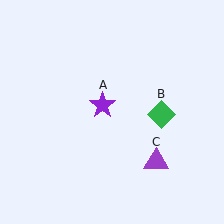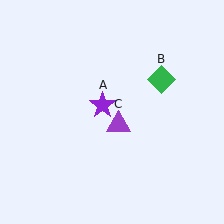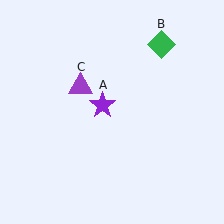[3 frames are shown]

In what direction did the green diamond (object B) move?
The green diamond (object B) moved up.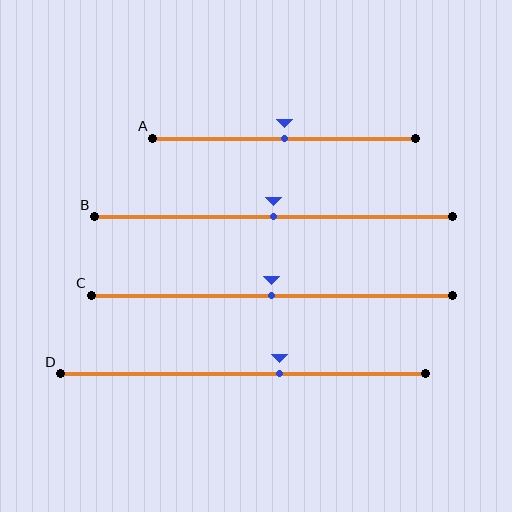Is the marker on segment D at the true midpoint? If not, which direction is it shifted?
No, the marker on segment D is shifted to the right by about 10% of the segment length.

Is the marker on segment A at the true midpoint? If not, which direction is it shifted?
Yes, the marker on segment A is at the true midpoint.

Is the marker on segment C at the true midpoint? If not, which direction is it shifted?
Yes, the marker on segment C is at the true midpoint.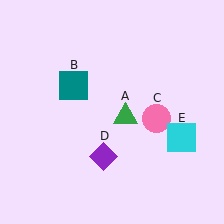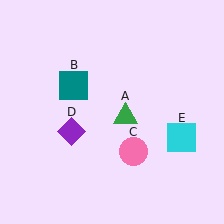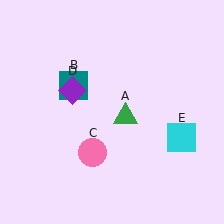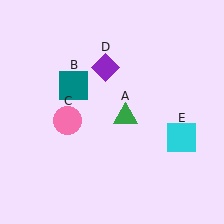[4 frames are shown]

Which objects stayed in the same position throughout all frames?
Green triangle (object A) and teal square (object B) and cyan square (object E) remained stationary.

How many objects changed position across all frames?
2 objects changed position: pink circle (object C), purple diamond (object D).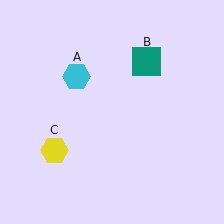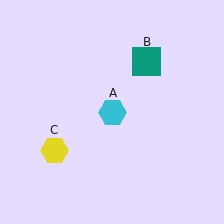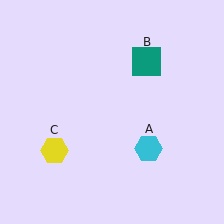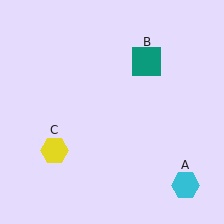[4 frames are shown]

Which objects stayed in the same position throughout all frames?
Teal square (object B) and yellow hexagon (object C) remained stationary.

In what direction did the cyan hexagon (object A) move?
The cyan hexagon (object A) moved down and to the right.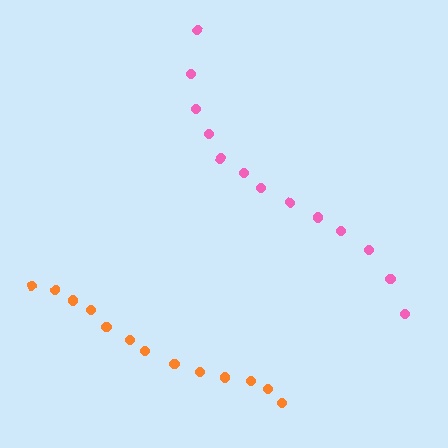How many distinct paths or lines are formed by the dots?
There are 2 distinct paths.